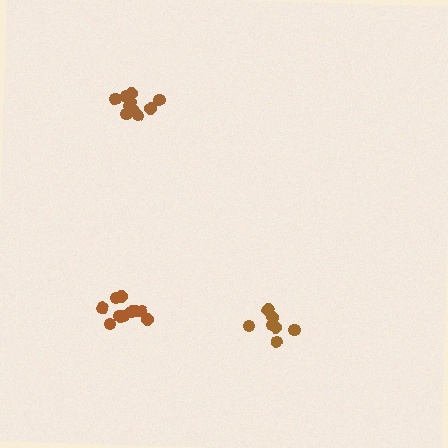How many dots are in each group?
Group 1: 11 dots, Group 2: 7 dots, Group 3: 12 dots (30 total).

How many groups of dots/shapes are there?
There are 3 groups.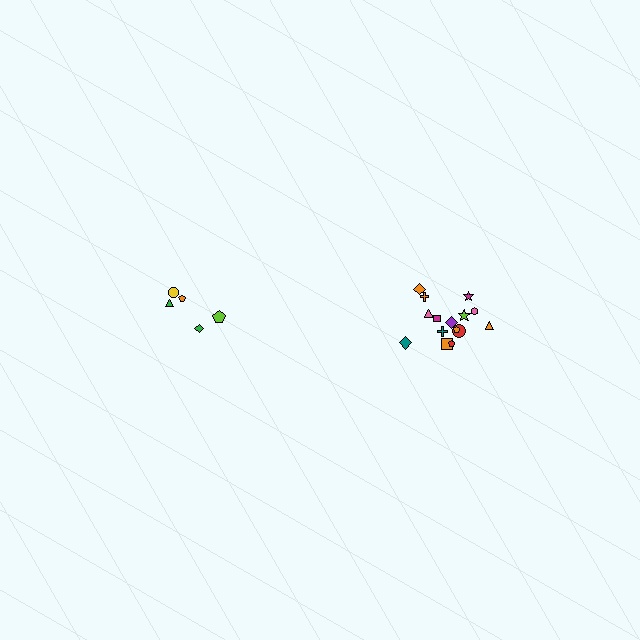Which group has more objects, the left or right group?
The right group.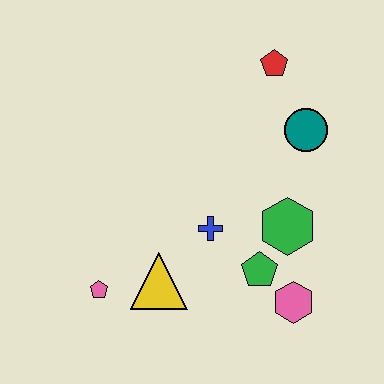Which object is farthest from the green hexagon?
The pink pentagon is farthest from the green hexagon.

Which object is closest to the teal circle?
The red pentagon is closest to the teal circle.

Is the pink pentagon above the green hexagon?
No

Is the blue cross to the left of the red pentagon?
Yes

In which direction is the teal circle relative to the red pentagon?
The teal circle is below the red pentagon.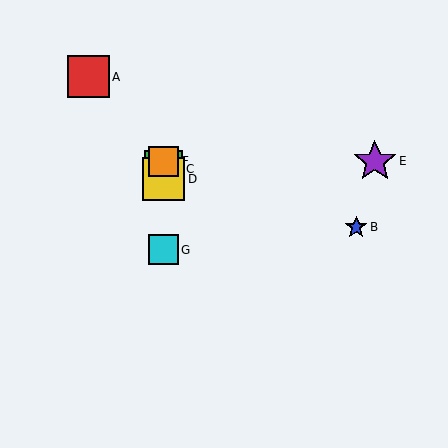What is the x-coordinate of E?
Object E is at x≈375.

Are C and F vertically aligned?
Yes, both are at x≈164.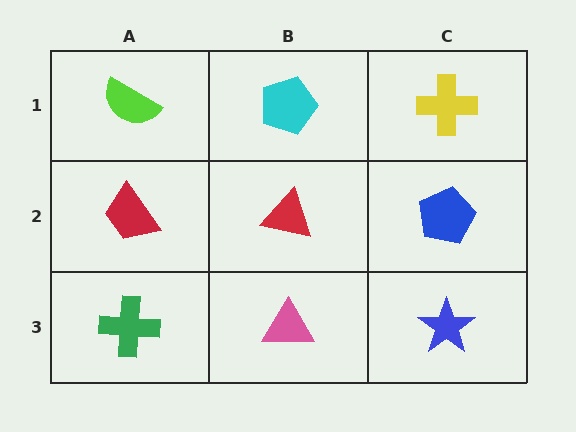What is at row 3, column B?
A pink triangle.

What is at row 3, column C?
A blue star.